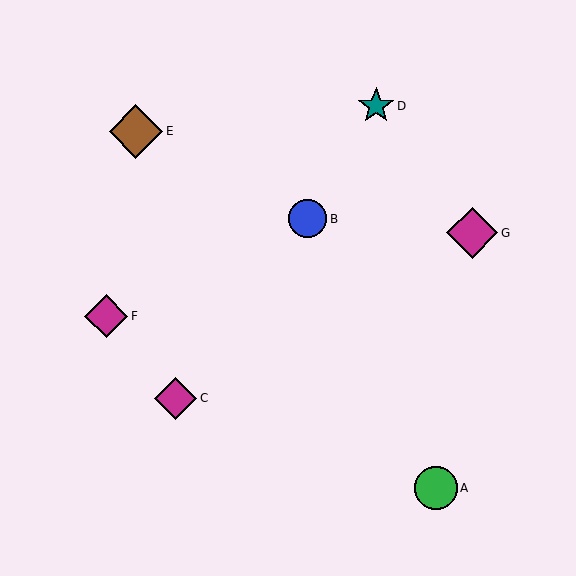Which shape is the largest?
The brown diamond (labeled E) is the largest.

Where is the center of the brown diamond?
The center of the brown diamond is at (136, 131).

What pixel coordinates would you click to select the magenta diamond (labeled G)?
Click at (472, 233) to select the magenta diamond G.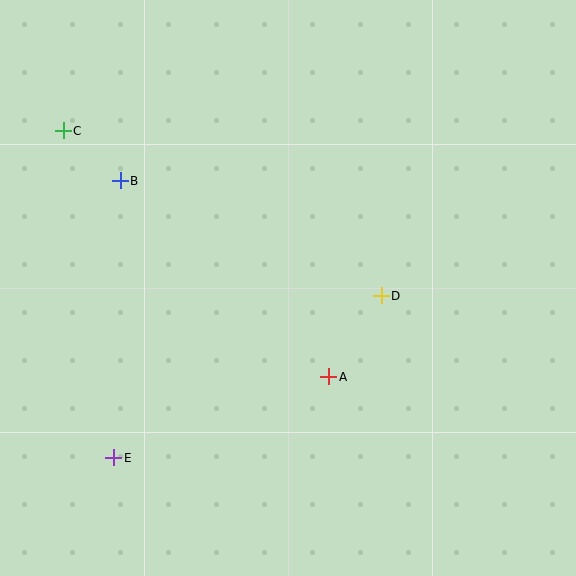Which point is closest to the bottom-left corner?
Point E is closest to the bottom-left corner.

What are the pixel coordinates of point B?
Point B is at (120, 181).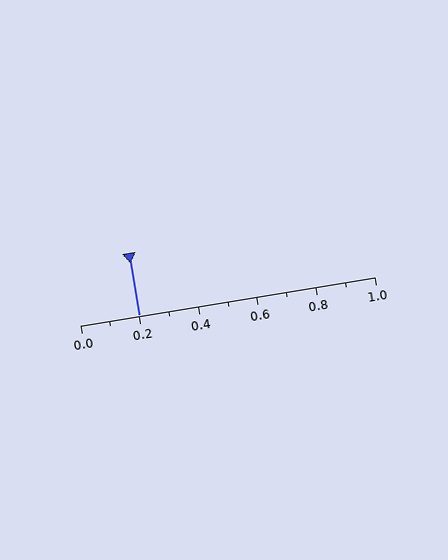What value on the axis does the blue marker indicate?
The marker indicates approximately 0.2.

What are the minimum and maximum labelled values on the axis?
The axis runs from 0.0 to 1.0.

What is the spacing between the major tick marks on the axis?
The major ticks are spaced 0.2 apart.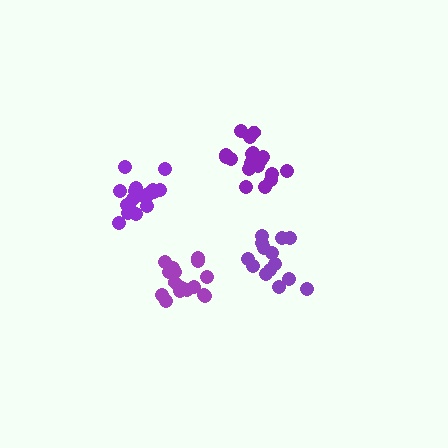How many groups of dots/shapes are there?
There are 4 groups.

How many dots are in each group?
Group 1: 16 dots, Group 2: 18 dots, Group 3: 14 dots, Group 4: 20 dots (68 total).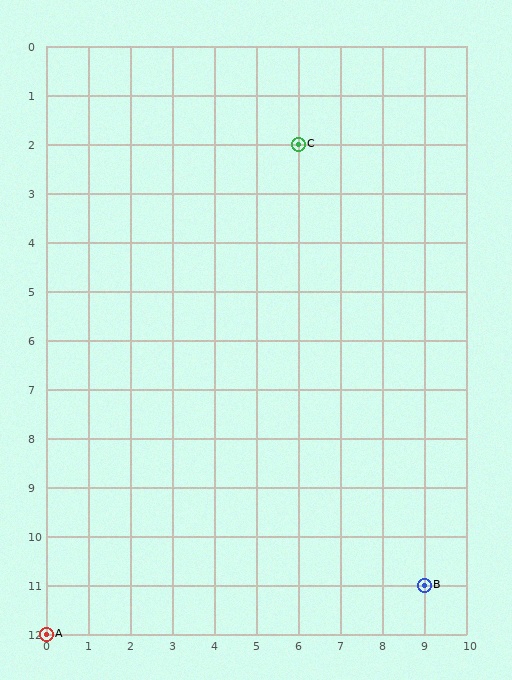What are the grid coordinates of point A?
Point A is at grid coordinates (0, 12).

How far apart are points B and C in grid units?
Points B and C are 3 columns and 9 rows apart (about 9.5 grid units diagonally).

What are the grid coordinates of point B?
Point B is at grid coordinates (9, 11).